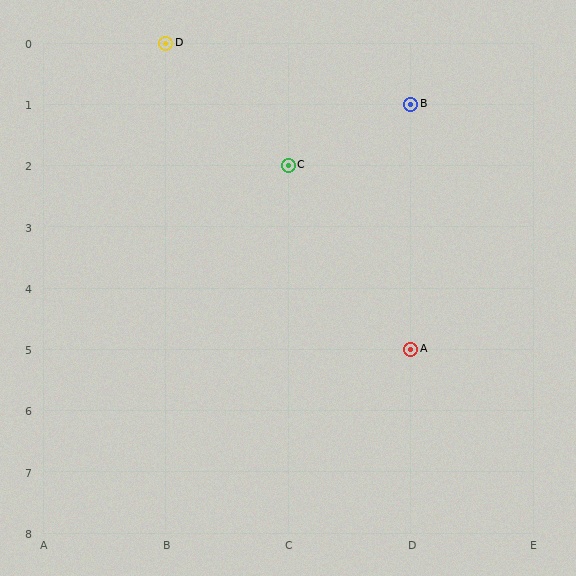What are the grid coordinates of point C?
Point C is at grid coordinates (C, 2).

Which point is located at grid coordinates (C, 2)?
Point C is at (C, 2).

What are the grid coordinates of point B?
Point B is at grid coordinates (D, 1).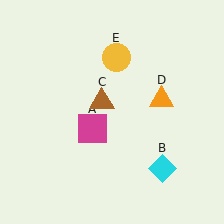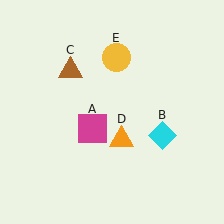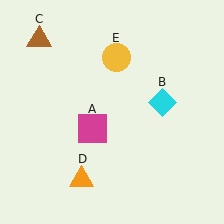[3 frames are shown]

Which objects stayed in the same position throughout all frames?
Magenta square (object A) and yellow circle (object E) remained stationary.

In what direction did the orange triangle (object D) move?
The orange triangle (object D) moved down and to the left.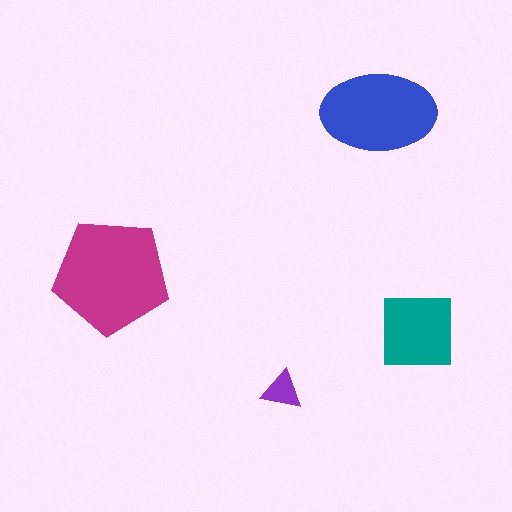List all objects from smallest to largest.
The purple triangle, the teal square, the blue ellipse, the magenta pentagon.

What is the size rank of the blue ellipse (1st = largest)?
2nd.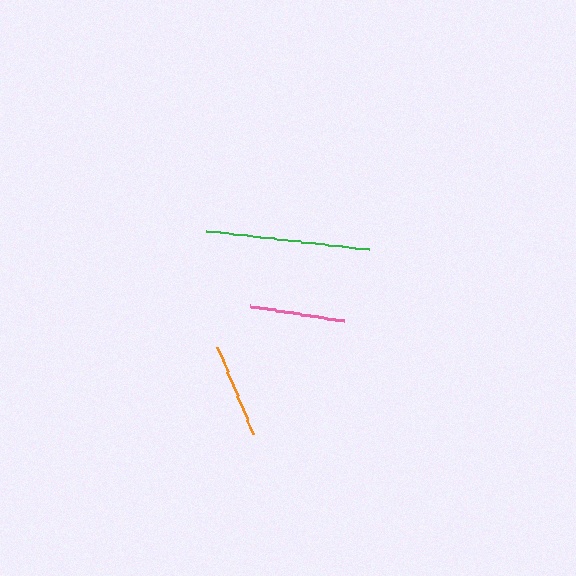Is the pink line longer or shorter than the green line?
The green line is longer than the pink line.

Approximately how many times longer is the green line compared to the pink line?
The green line is approximately 1.7 times the length of the pink line.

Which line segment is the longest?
The green line is the longest at approximately 163 pixels.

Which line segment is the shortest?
The orange line is the shortest at approximately 93 pixels.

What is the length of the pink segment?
The pink segment is approximately 95 pixels long.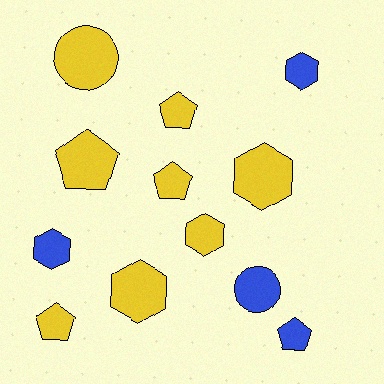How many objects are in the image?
There are 12 objects.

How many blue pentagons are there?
There is 1 blue pentagon.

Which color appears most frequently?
Yellow, with 8 objects.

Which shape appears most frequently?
Hexagon, with 5 objects.